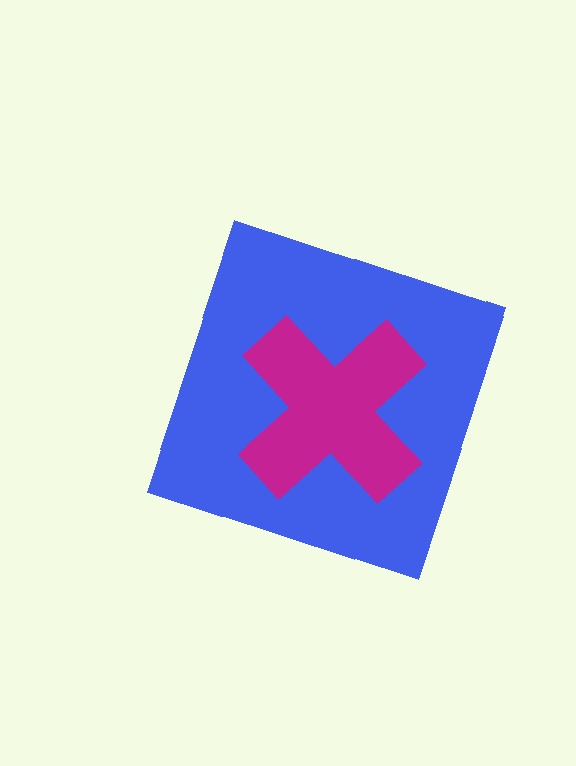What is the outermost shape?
The blue diamond.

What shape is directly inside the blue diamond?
The magenta cross.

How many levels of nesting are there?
2.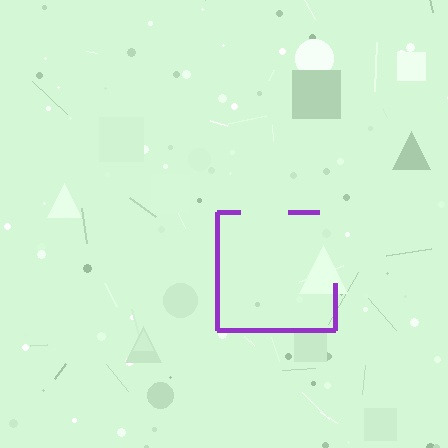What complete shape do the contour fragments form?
The contour fragments form a square.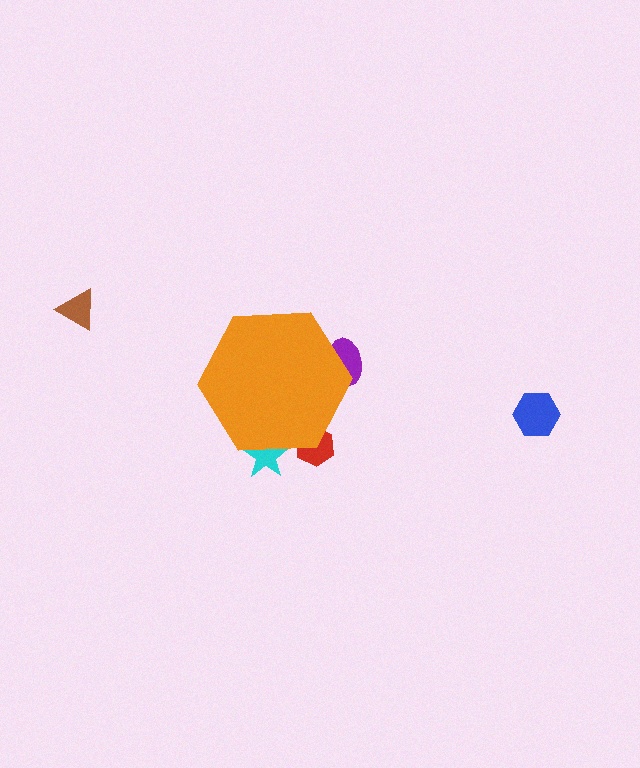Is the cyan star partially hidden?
Yes, the cyan star is partially hidden behind the orange hexagon.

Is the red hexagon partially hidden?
Yes, the red hexagon is partially hidden behind the orange hexagon.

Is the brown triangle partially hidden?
No, the brown triangle is fully visible.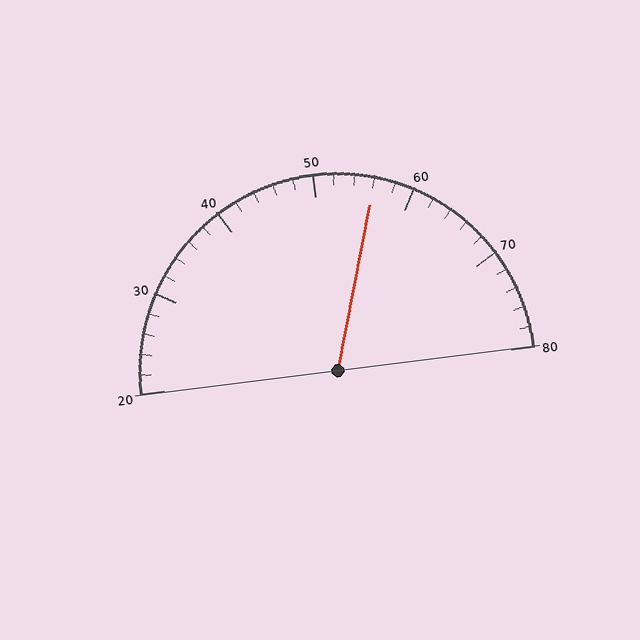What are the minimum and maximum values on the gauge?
The gauge ranges from 20 to 80.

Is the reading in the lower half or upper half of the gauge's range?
The reading is in the upper half of the range (20 to 80).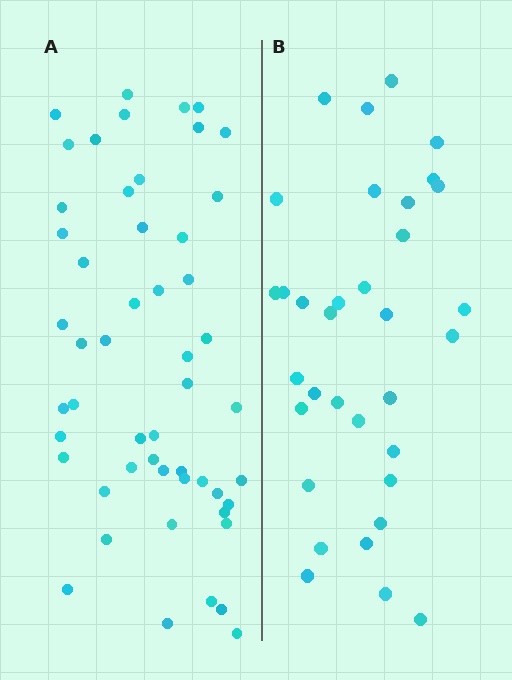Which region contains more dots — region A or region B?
Region A (the left region) has more dots.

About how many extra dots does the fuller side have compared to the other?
Region A has approximately 20 more dots than region B.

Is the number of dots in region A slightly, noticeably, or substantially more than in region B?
Region A has substantially more. The ratio is roughly 1.5 to 1.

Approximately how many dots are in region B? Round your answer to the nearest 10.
About 30 dots. (The exact count is 34, which rounds to 30.)